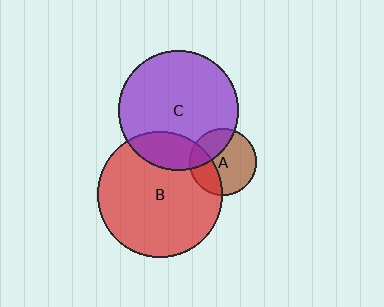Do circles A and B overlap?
Yes.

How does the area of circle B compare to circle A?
Approximately 3.4 times.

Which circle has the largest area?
Circle B (red).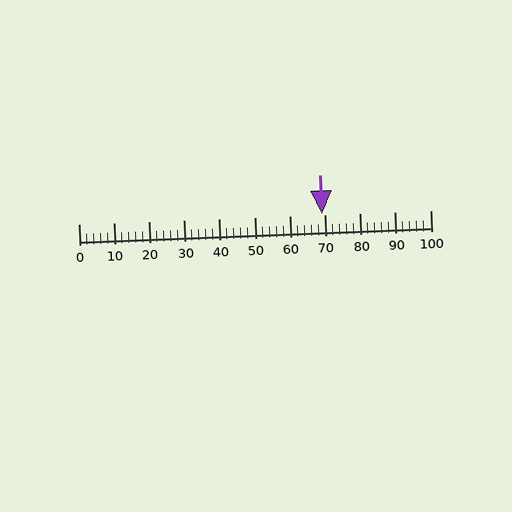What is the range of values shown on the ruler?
The ruler shows values from 0 to 100.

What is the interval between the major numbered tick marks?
The major tick marks are spaced 10 units apart.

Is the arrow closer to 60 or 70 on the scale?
The arrow is closer to 70.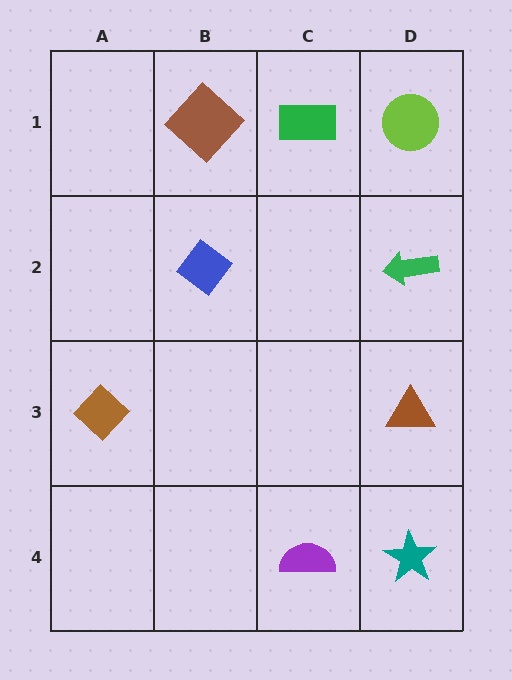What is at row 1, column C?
A green rectangle.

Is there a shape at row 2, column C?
No, that cell is empty.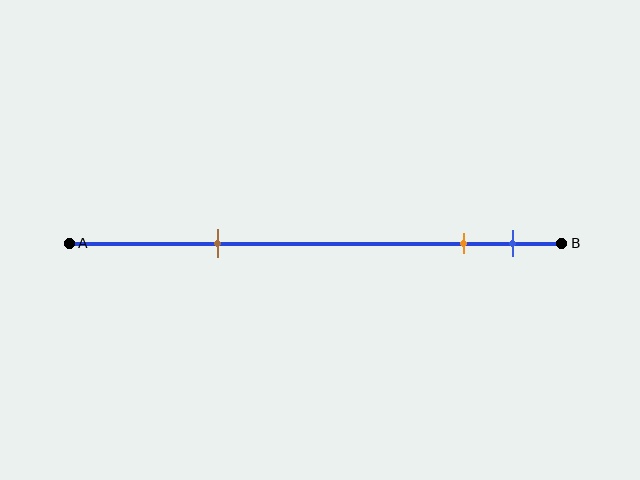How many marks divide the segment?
There are 3 marks dividing the segment.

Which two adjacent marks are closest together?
The orange and blue marks are the closest adjacent pair.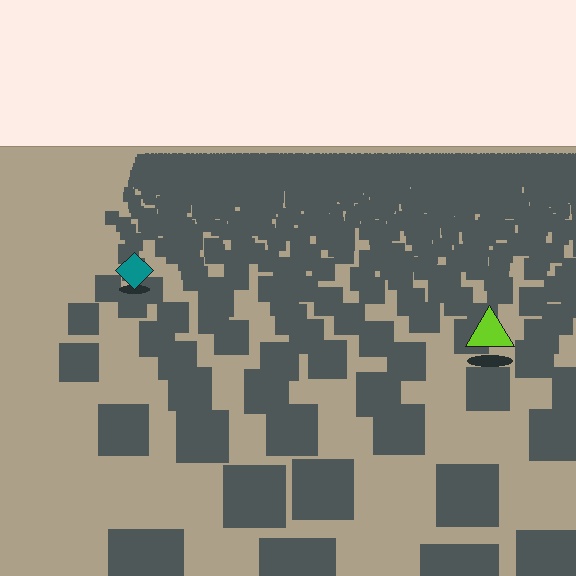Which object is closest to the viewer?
The lime triangle is closest. The texture marks near it are larger and more spread out.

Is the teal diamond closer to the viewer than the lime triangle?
No. The lime triangle is closer — you can tell from the texture gradient: the ground texture is coarser near it.